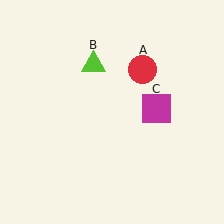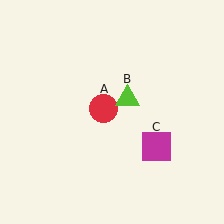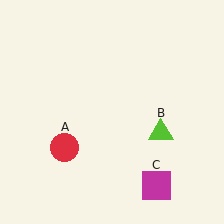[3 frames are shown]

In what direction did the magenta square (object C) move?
The magenta square (object C) moved down.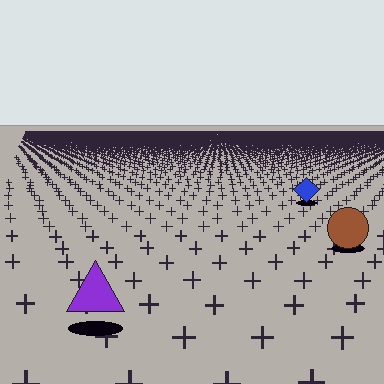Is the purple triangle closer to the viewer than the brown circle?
Yes. The purple triangle is closer — you can tell from the texture gradient: the ground texture is coarser near it.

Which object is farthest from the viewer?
The blue diamond is farthest from the viewer. It appears smaller and the ground texture around it is denser.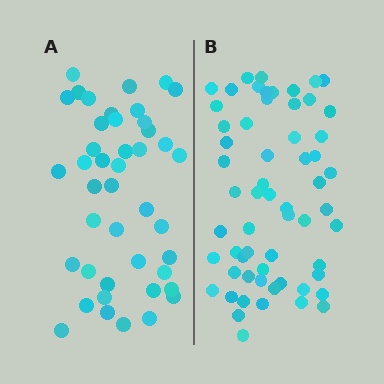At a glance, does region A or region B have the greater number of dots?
Region B (the right region) has more dots.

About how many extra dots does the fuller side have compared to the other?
Region B has approximately 15 more dots than region A.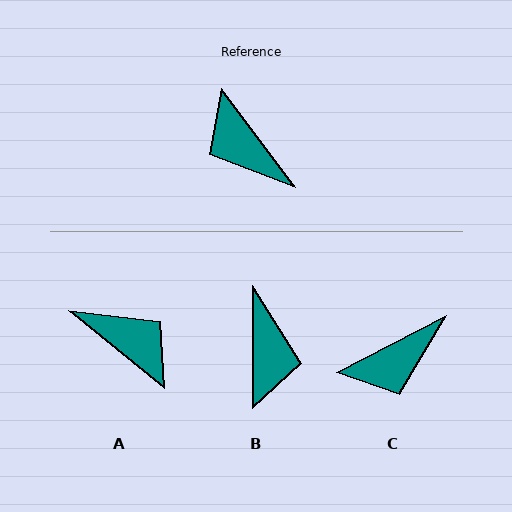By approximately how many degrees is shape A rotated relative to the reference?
Approximately 166 degrees clockwise.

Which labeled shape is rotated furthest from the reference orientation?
A, about 166 degrees away.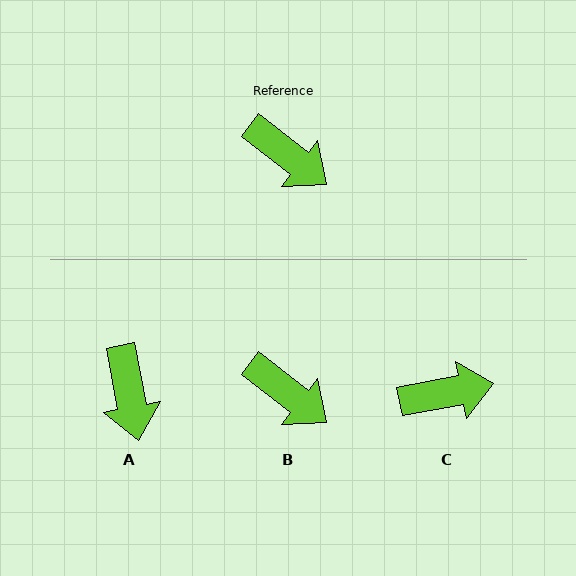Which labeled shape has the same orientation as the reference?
B.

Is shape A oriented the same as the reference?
No, it is off by about 42 degrees.